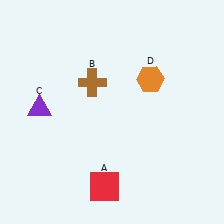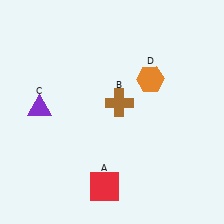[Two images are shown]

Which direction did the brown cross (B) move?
The brown cross (B) moved right.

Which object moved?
The brown cross (B) moved right.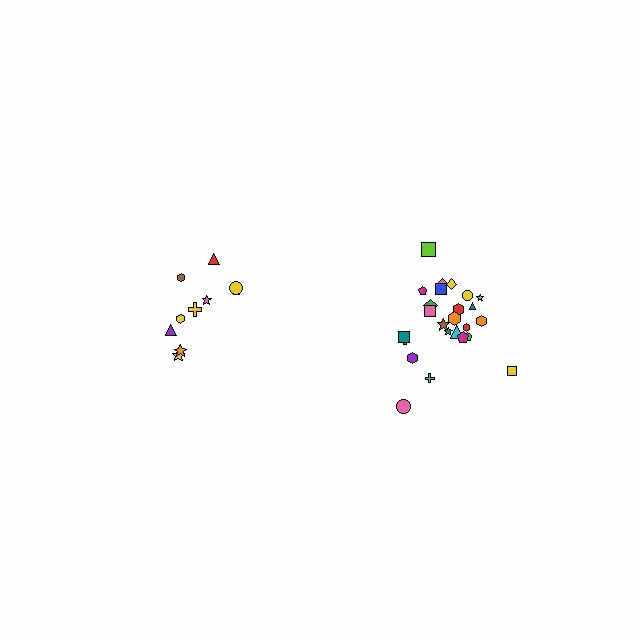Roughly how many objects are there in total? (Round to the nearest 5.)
Roughly 35 objects in total.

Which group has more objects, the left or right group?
The right group.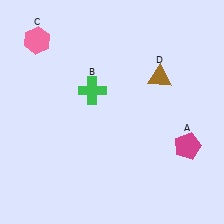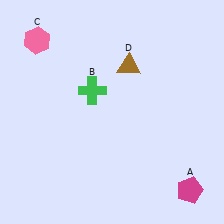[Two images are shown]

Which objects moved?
The objects that moved are: the magenta pentagon (A), the brown triangle (D).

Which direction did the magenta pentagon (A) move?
The magenta pentagon (A) moved down.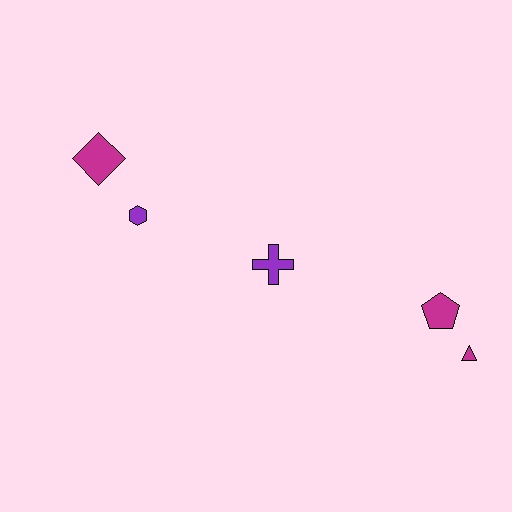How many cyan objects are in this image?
There are no cyan objects.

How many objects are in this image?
There are 5 objects.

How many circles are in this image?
There are no circles.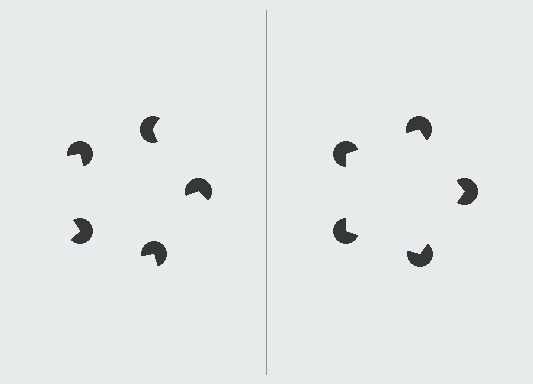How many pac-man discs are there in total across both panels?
10 — 5 on each side.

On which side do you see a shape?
An illusory pentagon appears on the right side. On the left side the wedge cuts are rotated, so no coherent shape forms.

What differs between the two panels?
The pac-man discs are positioned identically on both sides; only the wedge orientations differ. On the right they align to a pentagon; on the left they are misaligned.